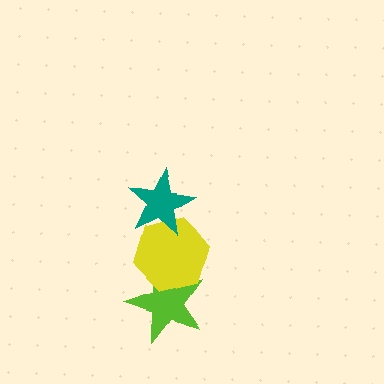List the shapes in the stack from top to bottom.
From top to bottom: the teal star, the yellow hexagon, the lime star.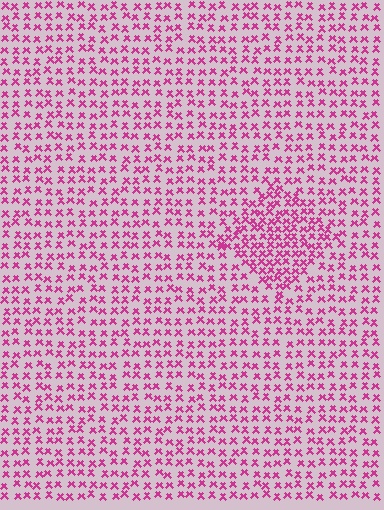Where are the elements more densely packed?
The elements are more densely packed inside the diamond boundary.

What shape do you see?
I see a diamond.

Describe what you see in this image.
The image contains small magenta elements arranged at two different densities. A diamond-shaped region is visible where the elements are more densely packed than the surrounding area.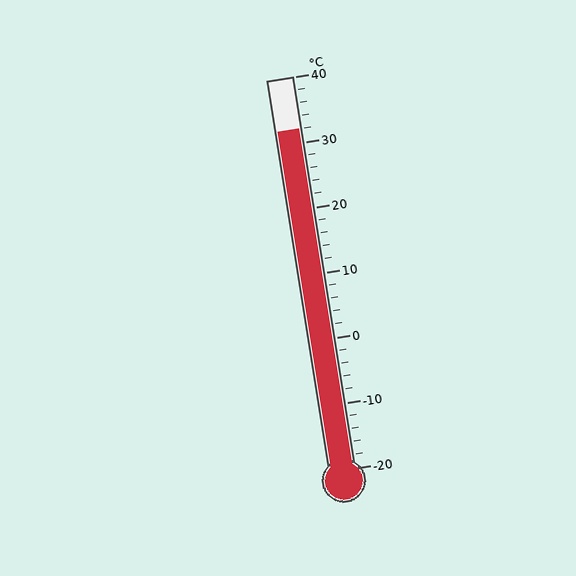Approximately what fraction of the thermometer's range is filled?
The thermometer is filled to approximately 85% of its range.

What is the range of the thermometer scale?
The thermometer scale ranges from -20°C to 40°C.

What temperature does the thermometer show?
The thermometer shows approximately 32°C.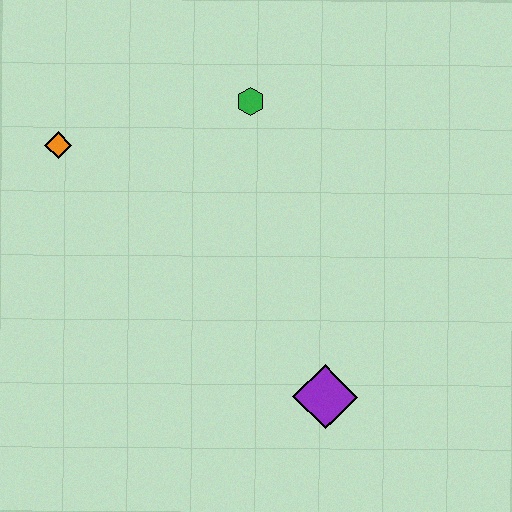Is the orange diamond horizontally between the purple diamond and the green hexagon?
No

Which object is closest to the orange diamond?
The green hexagon is closest to the orange diamond.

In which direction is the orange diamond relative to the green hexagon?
The orange diamond is to the left of the green hexagon.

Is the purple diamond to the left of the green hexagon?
No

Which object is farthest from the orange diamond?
The purple diamond is farthest from the orange diamond.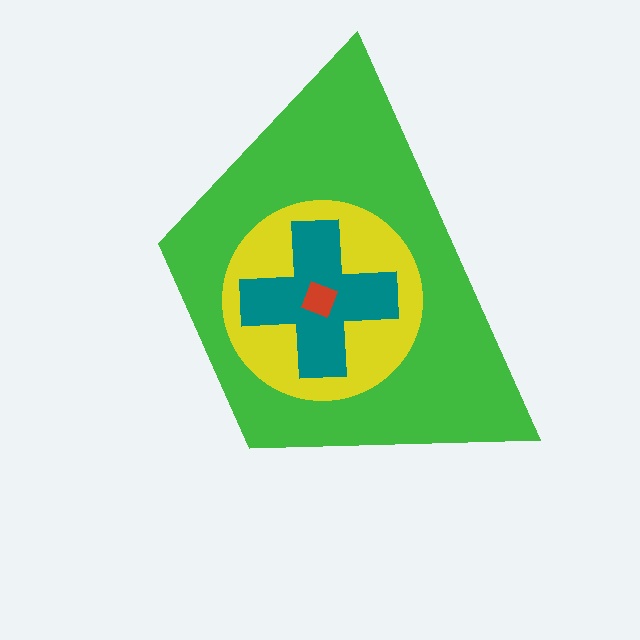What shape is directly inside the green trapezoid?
The yellow circle.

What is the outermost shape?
The green trapezoid.